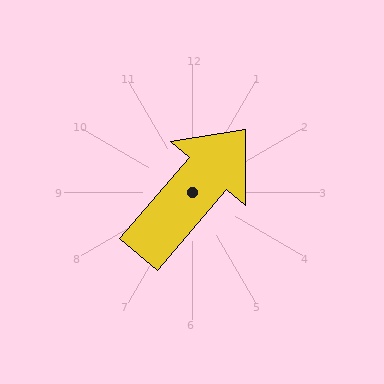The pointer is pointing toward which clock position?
Roughly 1 o'clock.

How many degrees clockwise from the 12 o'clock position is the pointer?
Approximately 40 degrees.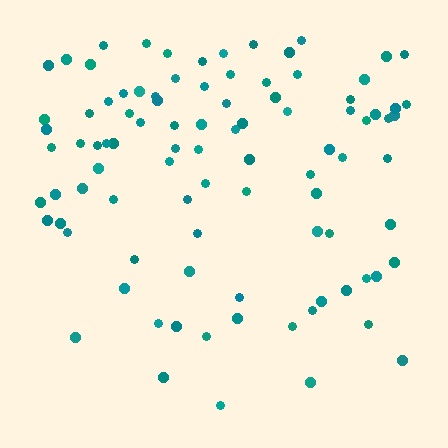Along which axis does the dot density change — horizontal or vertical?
Vertical.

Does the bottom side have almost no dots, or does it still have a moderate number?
Still a moderate number, just noticeably fewer than the top.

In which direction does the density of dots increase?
From bottom to top, with the top side densest.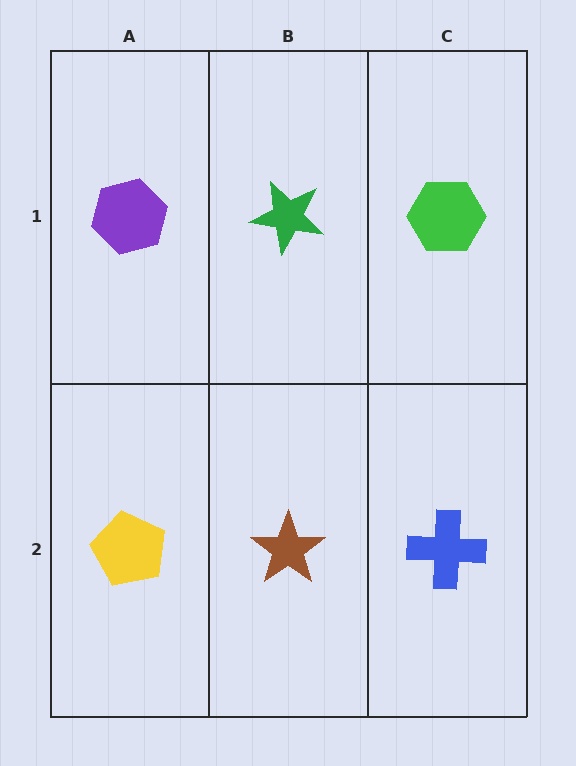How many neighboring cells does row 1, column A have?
2.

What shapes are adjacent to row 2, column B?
A green star (row 1, column B), a yellow pentagon (row 2, column A), a blue cross (row 2, column C).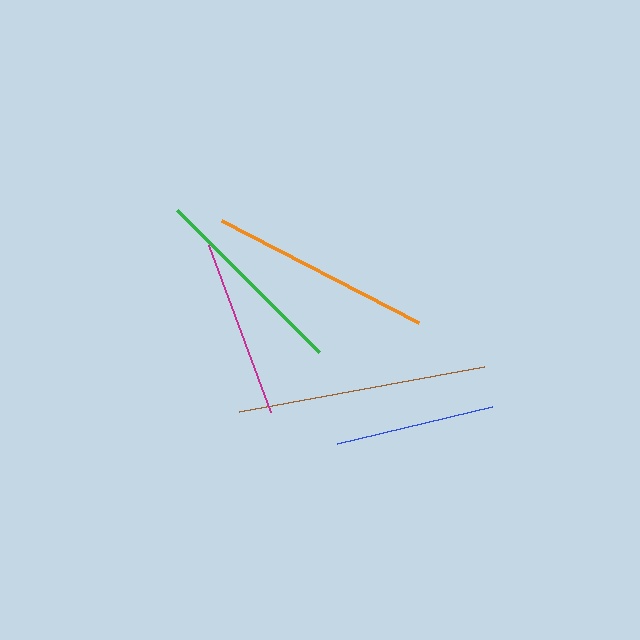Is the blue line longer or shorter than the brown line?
The brown line is longer than the blue line.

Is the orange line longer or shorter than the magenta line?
The orange line is longer than the magenta line.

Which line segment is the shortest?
The blue line is the shortest at approximately 160 pixels.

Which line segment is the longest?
The brown line is the longest at approximately 250 pixels.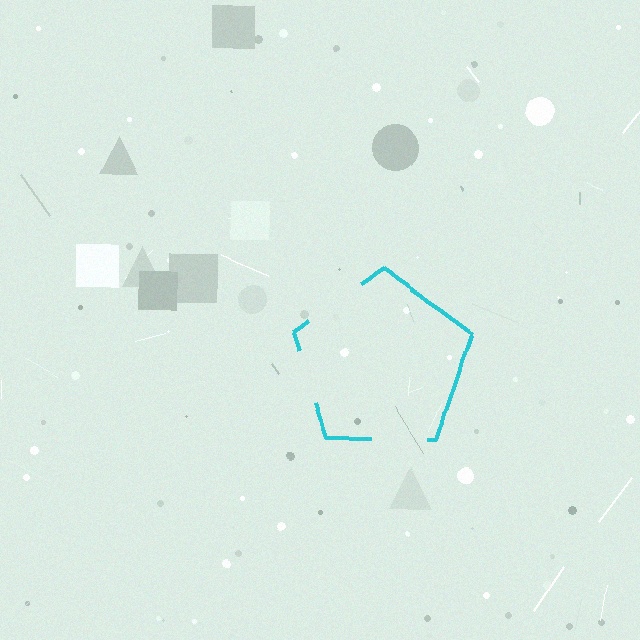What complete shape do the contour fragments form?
The contour fragments form a pentagon.